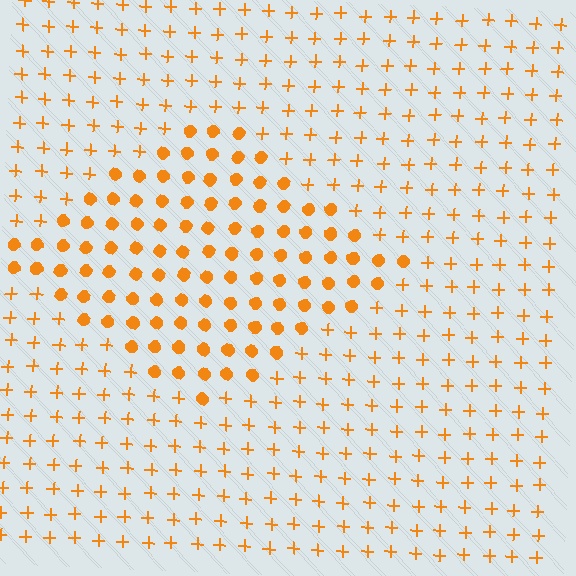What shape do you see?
I see a diamond.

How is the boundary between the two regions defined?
The boundary is defined by a change in element shape: circles inside vs. plus signs outside. All elements share the same color and spacing.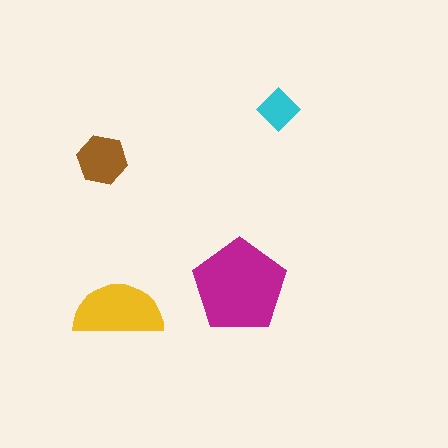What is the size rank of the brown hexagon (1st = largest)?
3rd.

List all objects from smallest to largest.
The cyan diamond, the brown hexagon, the yellow semicircle, the magenta pentagon.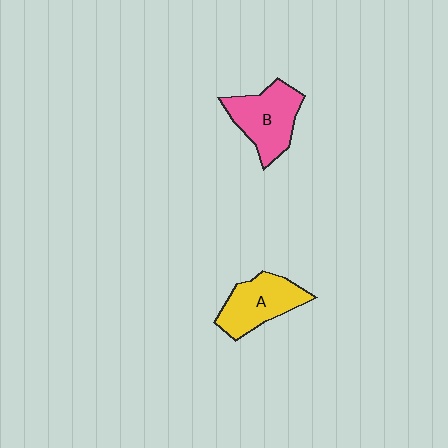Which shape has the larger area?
Shape B (pink).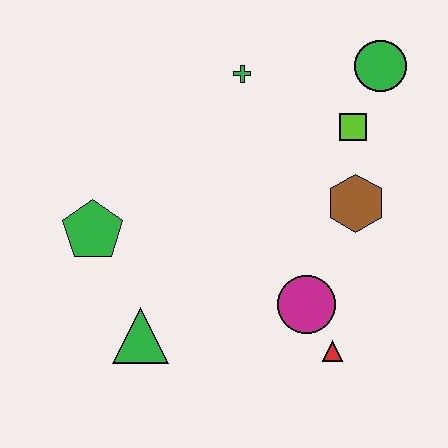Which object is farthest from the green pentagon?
The green circle is farthest from the green pentagon.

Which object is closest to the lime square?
The green circle is closest to the lime square.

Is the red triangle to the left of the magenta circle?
No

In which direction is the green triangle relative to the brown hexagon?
The green triangle is to the left of the brown hexagon.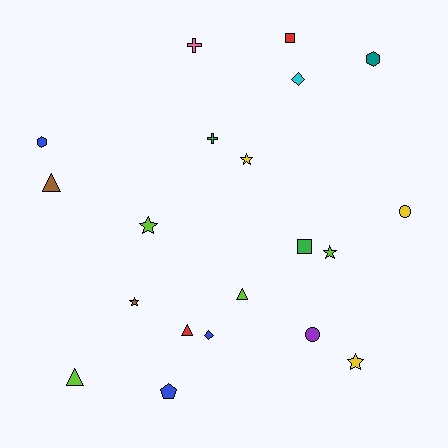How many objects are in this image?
There are 20 objects.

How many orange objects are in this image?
There are no orange objects.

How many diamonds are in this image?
There are 2 diamonds.